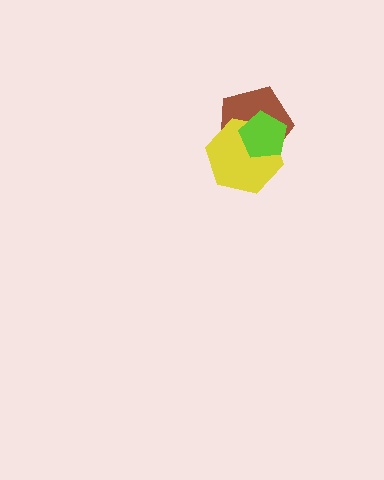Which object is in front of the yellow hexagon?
The lime pentagon is in front of the yellow hexagon.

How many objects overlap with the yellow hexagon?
2 objects overlap with the yellow hexagon.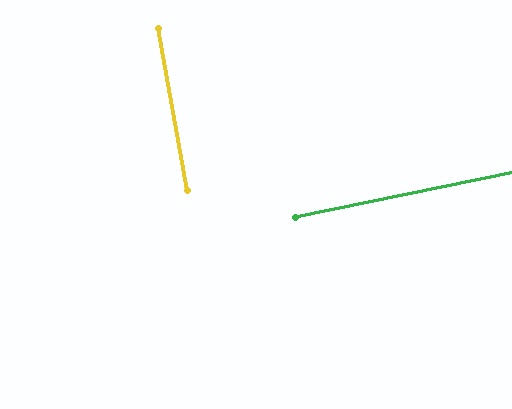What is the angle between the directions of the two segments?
Approximately 89 degrees.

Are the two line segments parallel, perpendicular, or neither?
Perpendicular — they meet at approximately 89°.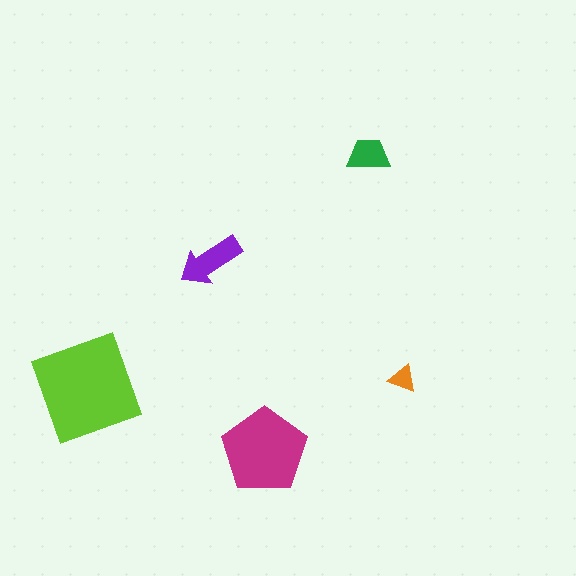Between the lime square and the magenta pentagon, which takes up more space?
The lime square.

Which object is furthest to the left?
The lime square is leftmost.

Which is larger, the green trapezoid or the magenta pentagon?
The magenta pentagon.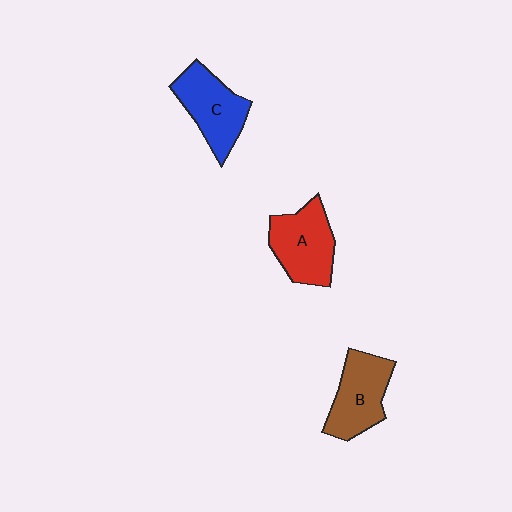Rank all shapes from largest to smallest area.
From largest to smallest: A (red), C (blue), B (brown).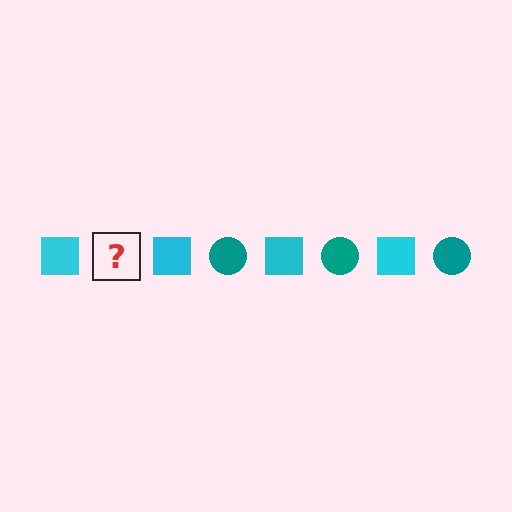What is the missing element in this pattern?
The missing element is a teal circle.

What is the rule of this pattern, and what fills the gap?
The rule is that the pattern alternates between cyan square and teal circle. The gap should be filled with a teal circle.